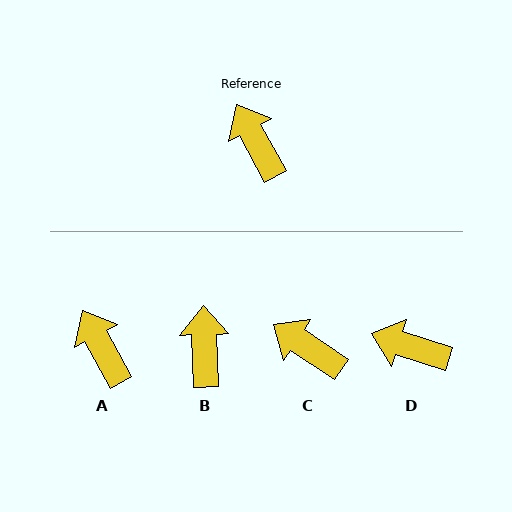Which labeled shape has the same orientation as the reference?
A.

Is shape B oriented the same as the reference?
No, it is off by about 27 degrees.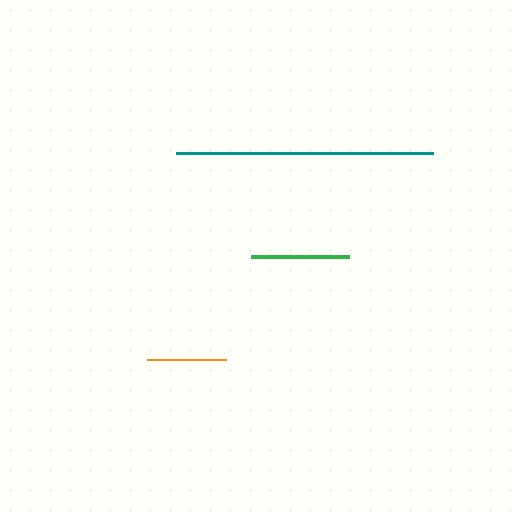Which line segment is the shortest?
The orange line is the shortest at approximately 79 pixels.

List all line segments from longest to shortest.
From longest to shortest: teal, green, orange.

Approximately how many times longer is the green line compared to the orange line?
The green line is approximately 1.2 times the length of the orange line.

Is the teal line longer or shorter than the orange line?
The teal line is longer than the orange line.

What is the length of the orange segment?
The orange segment is approximately 79 pixels long.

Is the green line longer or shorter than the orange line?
The green line is longer than the orange line.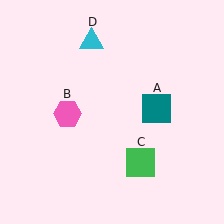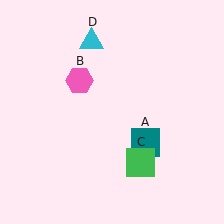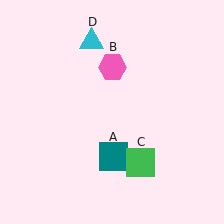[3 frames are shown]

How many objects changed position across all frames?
2 objects changed position: teal square (object A), pink hexagon (object B).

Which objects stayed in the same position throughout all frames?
Green square (object C) and cyan triangle (object D) remained stationary.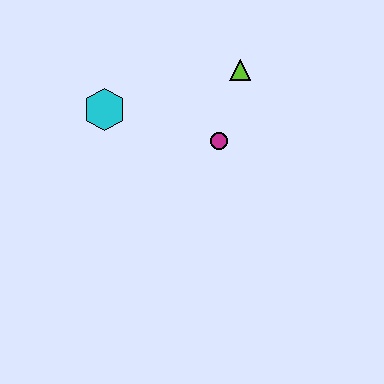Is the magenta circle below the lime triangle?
Yes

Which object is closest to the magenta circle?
The lime triangle is closest to the magenta circle.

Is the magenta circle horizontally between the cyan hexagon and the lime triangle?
Yes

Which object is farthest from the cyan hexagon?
The lime triangle is farthest from the cyan hexagon.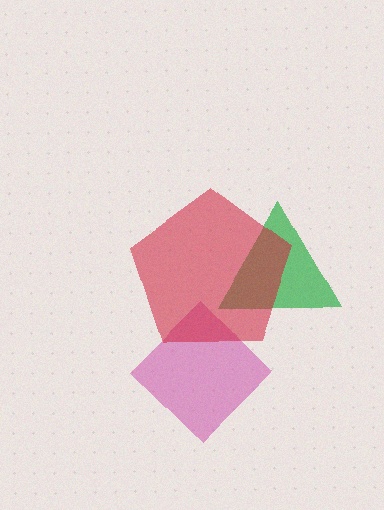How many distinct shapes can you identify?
There are 3 distinct shapes: a green triangle, a magenta diamond, a red pentagon.